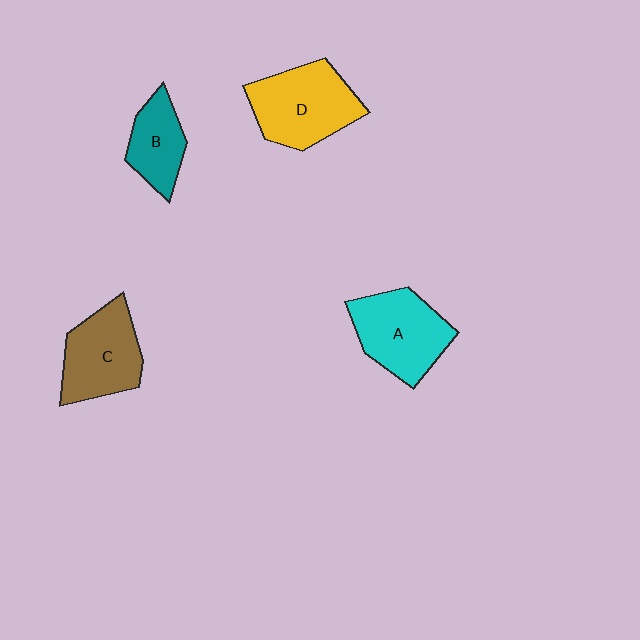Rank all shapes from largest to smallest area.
From largest to smallest: D (yellow), A (cyan), C (brown), B (teal).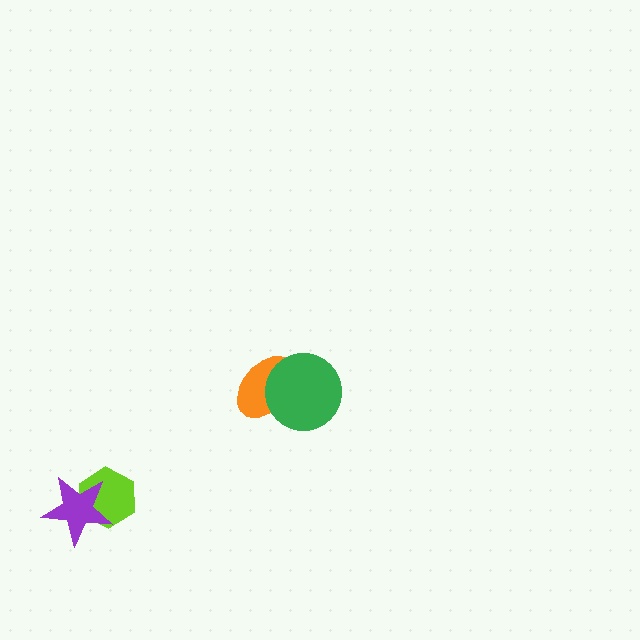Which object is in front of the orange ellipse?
The green circle is in front of the orange ellipse.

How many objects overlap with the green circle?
1 object overlaps with the green circle.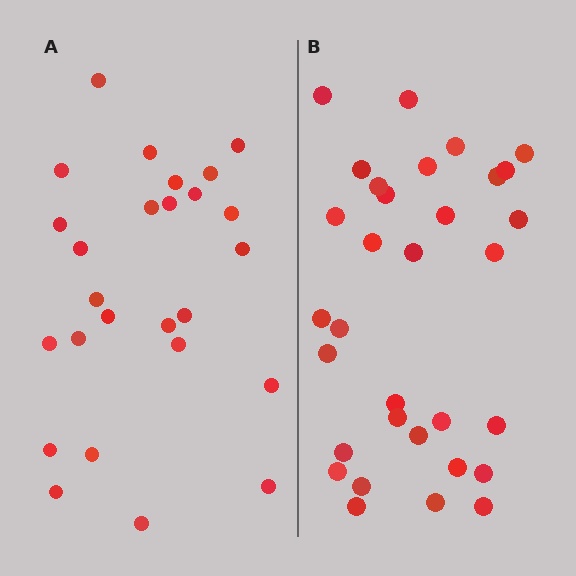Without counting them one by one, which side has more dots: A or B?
Region B (the right region) has more dots.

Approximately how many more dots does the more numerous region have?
Region B has about 6 more dots than region A.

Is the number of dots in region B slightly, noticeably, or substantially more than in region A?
Region B has only slightly more — the two regions are fairly close. The ratio is roughly 1.2 to 1.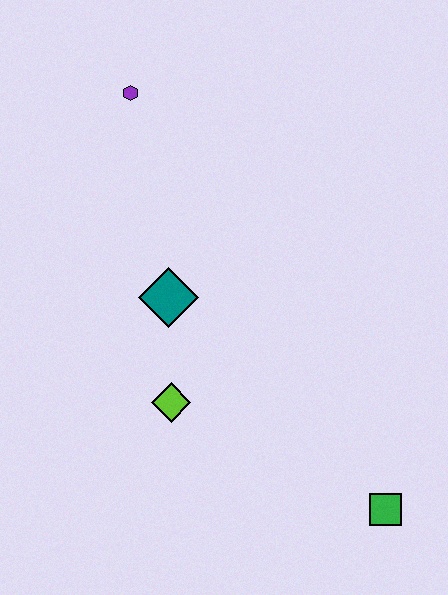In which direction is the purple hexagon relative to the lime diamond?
The purple hexagon is above the lime diamond.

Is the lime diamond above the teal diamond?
No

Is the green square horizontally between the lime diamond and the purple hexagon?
No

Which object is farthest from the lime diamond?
The purple hexagon is farthest from the lime diamond.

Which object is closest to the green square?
The lime diamond is closest to the green square.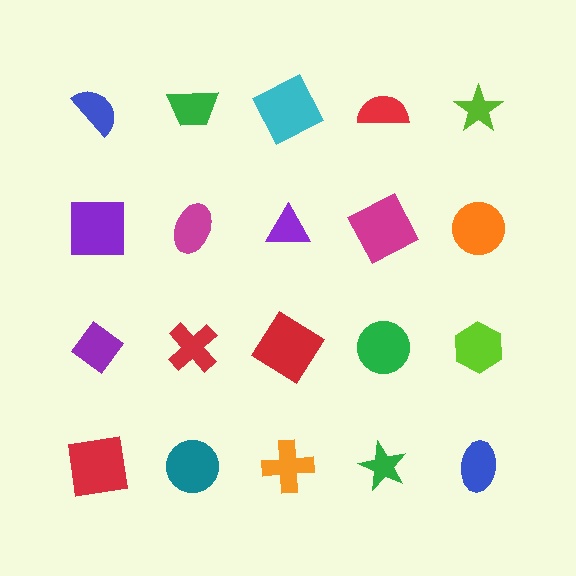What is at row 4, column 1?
A red square.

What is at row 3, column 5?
A lime hexagon.